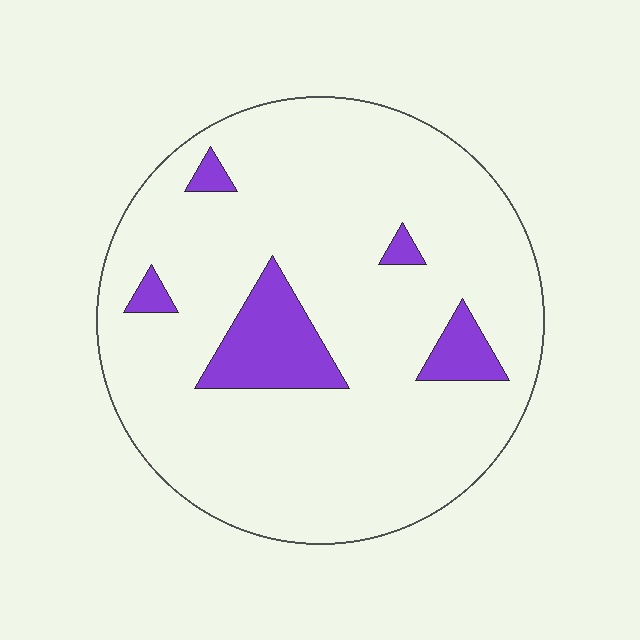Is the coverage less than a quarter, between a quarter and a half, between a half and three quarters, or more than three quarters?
Less than a quarter.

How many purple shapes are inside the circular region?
5.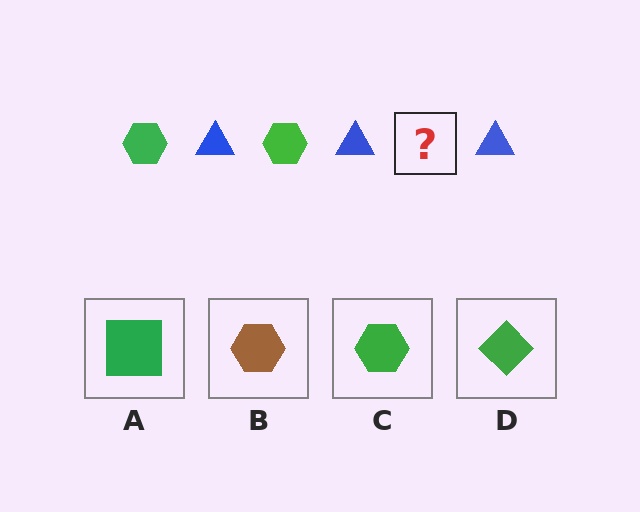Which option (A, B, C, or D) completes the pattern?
C.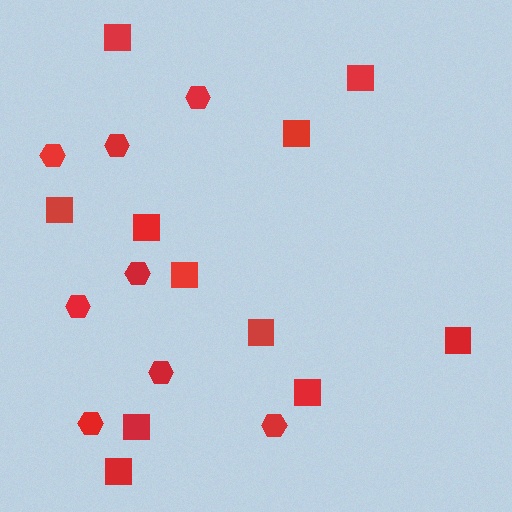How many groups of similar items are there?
There are 2 groups: one group of squares (11) and one group of hexagons (8).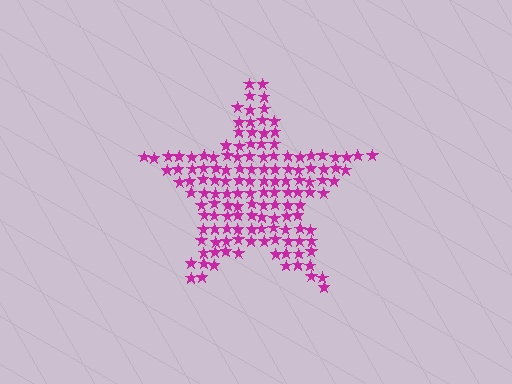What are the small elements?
The small elements are stars.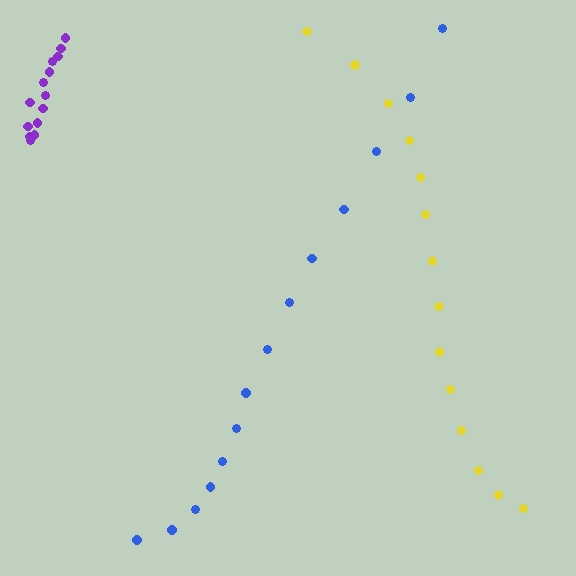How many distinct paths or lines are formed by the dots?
There are 3 distinct paths.